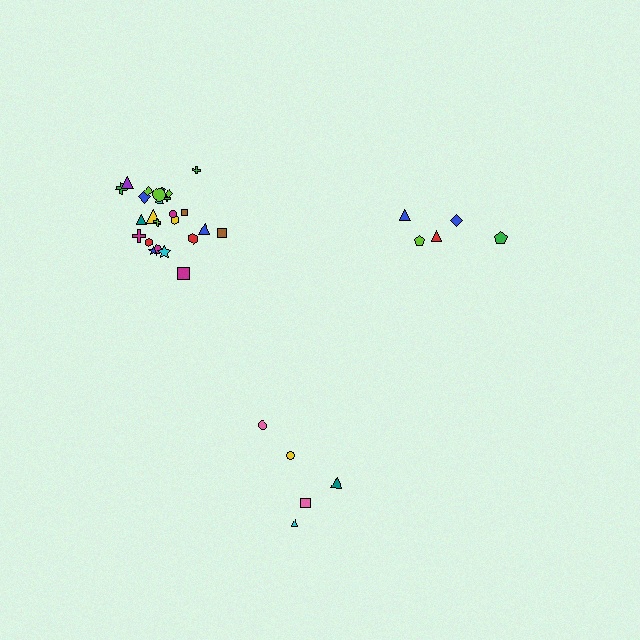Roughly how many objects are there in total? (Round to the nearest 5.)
Roughly 35 objects in total.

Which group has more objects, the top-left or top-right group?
The top-left group.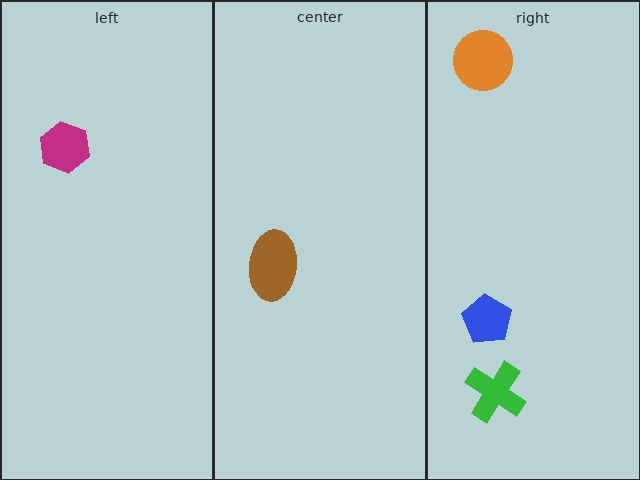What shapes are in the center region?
The brown ellipse.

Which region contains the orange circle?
The right region.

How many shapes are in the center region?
1.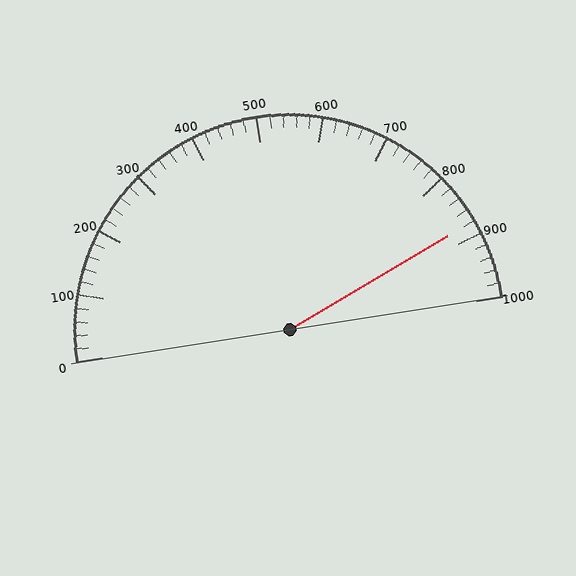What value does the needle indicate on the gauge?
The needle indicates approximately 880.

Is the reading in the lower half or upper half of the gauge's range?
The reading is in the upper half of the range (0 to 1000).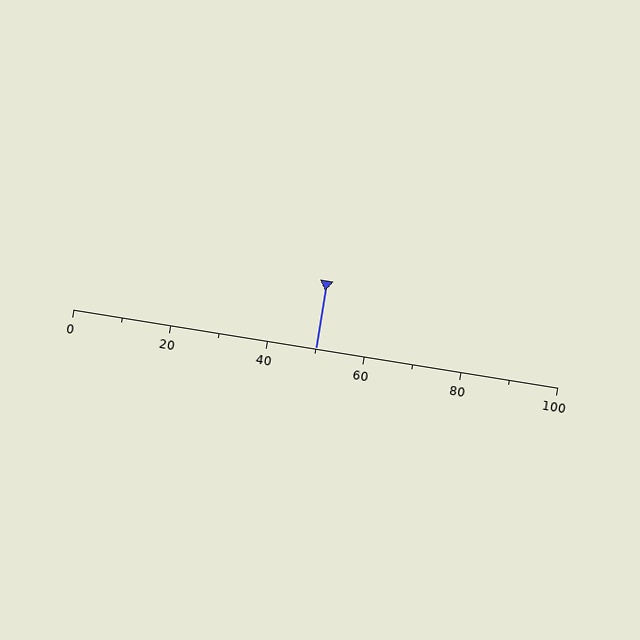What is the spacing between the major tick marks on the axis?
The major ticks are spaced 20 apart.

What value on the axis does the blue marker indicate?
The marker indicates approximately 50.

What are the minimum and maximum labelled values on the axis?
The axis runs from 0 to 100.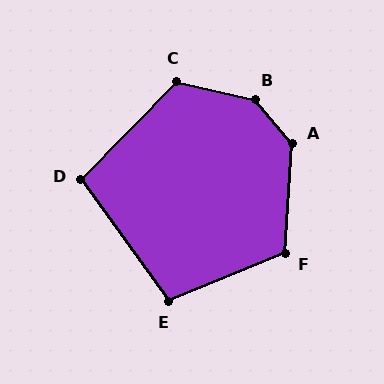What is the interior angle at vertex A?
Approximately 136 degrees (obtuse).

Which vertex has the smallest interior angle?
D, at approximately 100 degrees.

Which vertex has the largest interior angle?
B, at approximately 144 degrees.